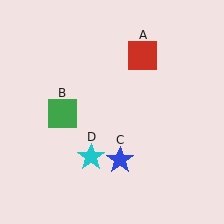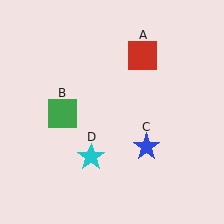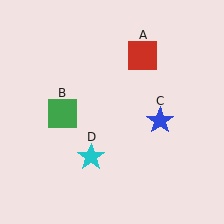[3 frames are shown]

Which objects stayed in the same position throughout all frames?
Red square (object A) and green square (object B) and cyan star (object D) remained stationary.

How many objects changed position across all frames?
1 object changed position: blue star (object C).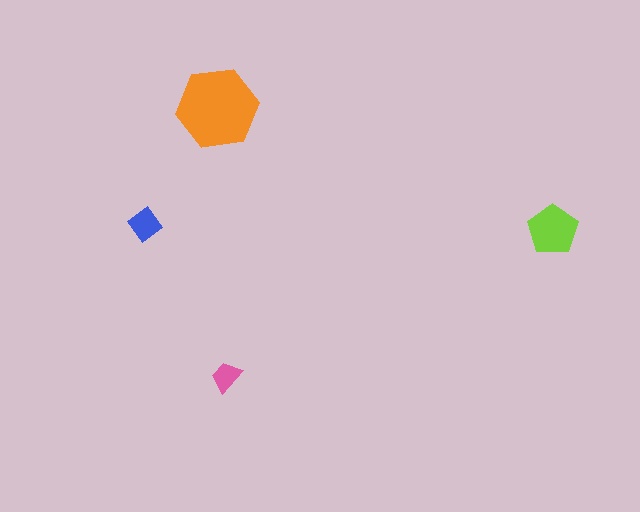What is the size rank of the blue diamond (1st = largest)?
3rd.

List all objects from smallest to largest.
The pink trapezoid, the blue diamond, the lime pentagon, the orange hexagon.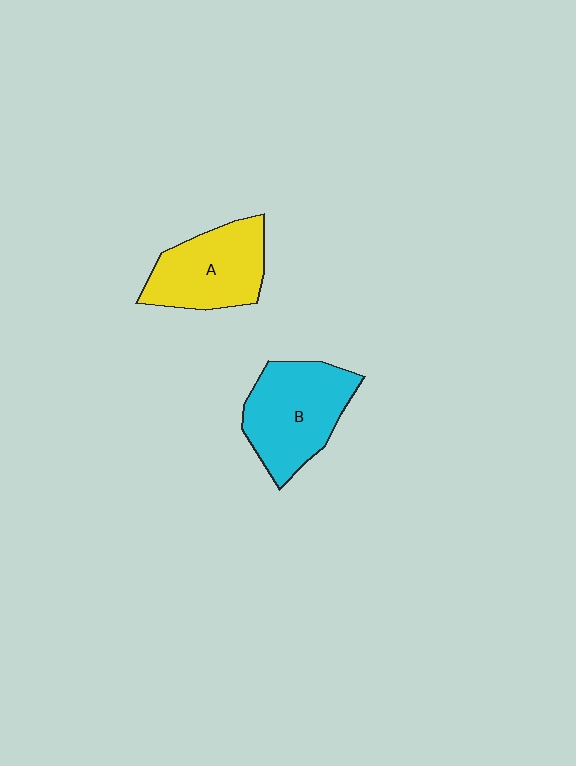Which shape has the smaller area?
Shape A (yellow).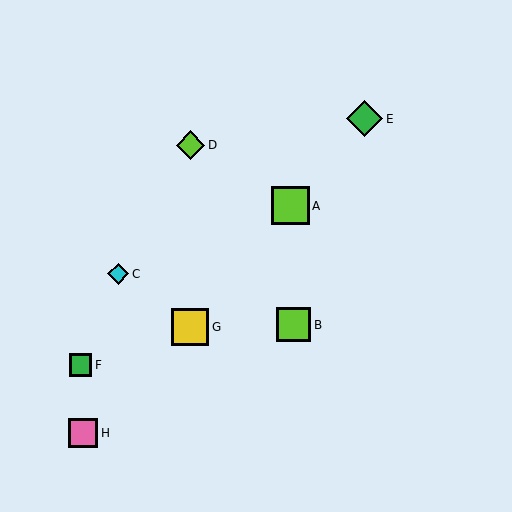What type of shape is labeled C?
Shape C is a cyan diamond.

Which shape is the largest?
The lime square (labeled A) is the largest.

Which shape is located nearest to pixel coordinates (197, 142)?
The lime diamond (labeled D) at (190, 145) is nearest to that location.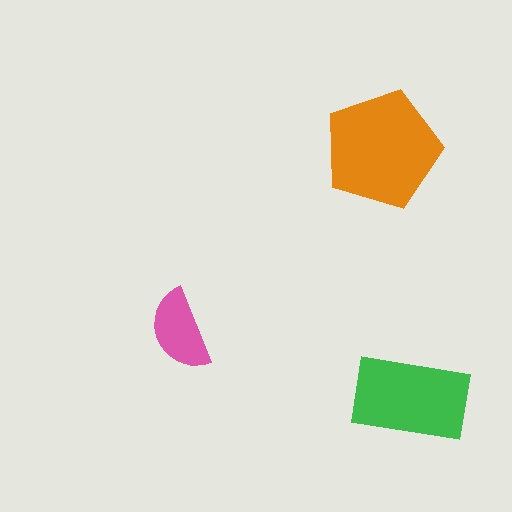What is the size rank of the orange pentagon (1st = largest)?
1st.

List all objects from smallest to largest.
The pink semicircle, the green rectangle, the orange pentagon.